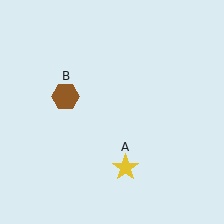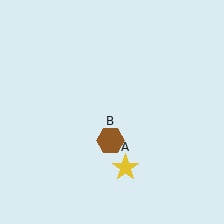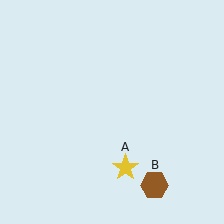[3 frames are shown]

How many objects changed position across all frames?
1 object changed position: brown hexagon (object B).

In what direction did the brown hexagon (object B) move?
The brown hexagon (object B) moved down and to the right.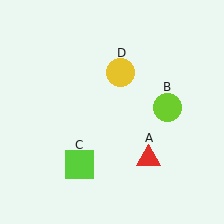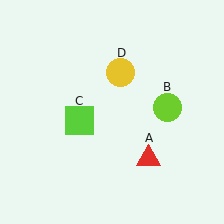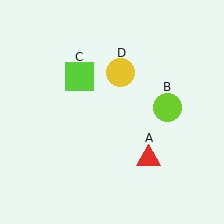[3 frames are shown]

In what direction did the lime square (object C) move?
The lime square (object C) moved up.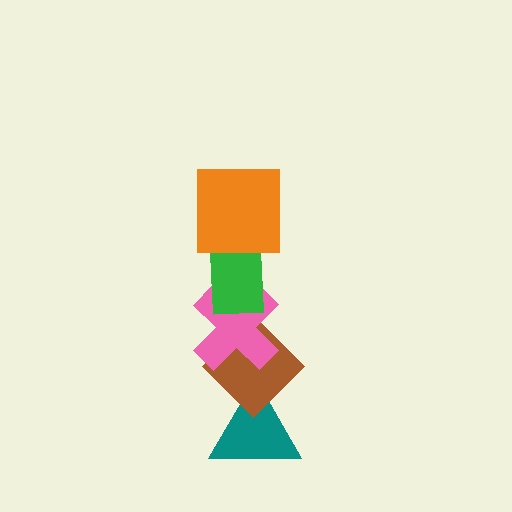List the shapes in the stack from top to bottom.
From top to bottom: the orange square, the green rectangle, the pink cross, the brown diamond, the teal triangle.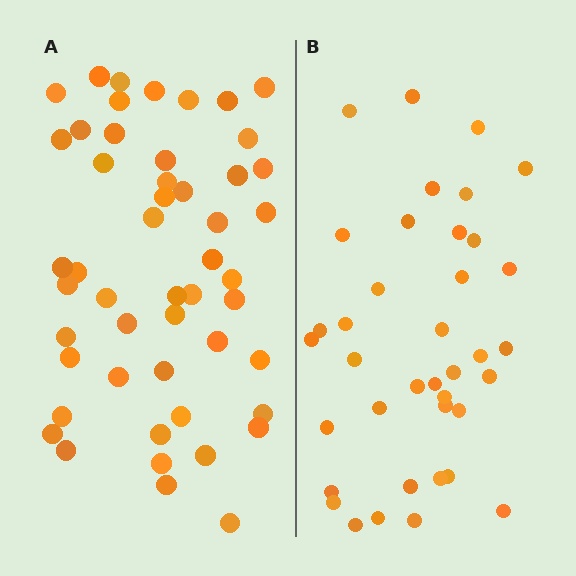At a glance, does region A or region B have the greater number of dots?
Region A (the left region) has more dots.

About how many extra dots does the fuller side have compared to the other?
Region A has roughly 12 or so more dots than region B.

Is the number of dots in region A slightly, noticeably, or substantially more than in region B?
Region A has noticeably more, but not dramatically so. The ratio is roughly 1.3 to 1.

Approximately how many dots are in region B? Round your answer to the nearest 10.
About 40 dots. (The exact count is 38, which rounds to 40.)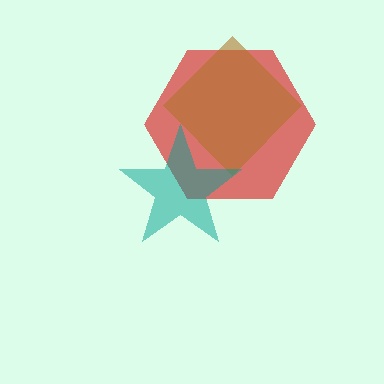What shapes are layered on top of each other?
The layered shapes are: a red hexagon, a brown diamond, a teal star.